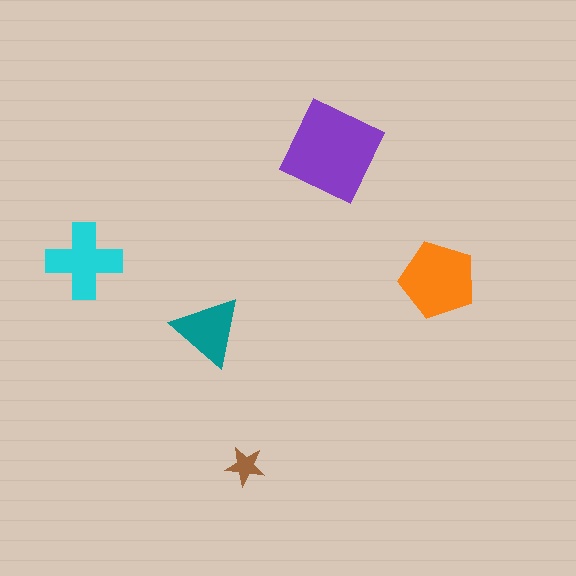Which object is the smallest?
The brown star.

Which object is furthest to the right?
The orange pentagon is rightmost.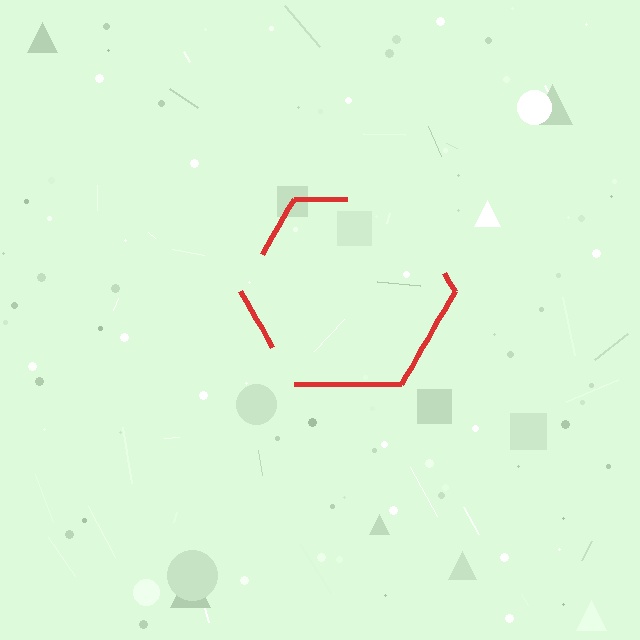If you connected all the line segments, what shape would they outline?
They would outline a hexagon.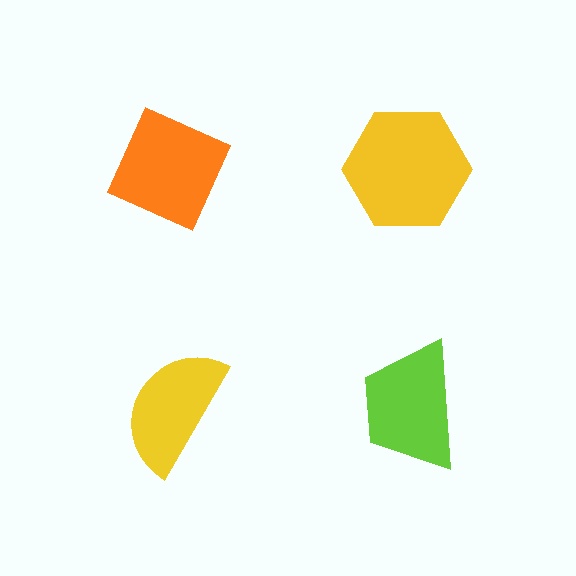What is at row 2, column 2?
A lime trapezoid.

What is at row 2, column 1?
A yellow semicircle.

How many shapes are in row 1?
2 shapes.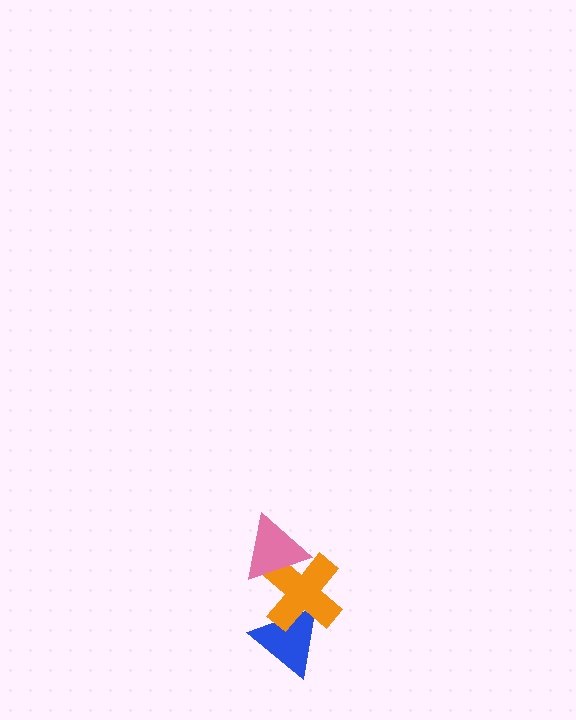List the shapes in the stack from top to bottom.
From top to bottom: the pink triangle, the orange cross, the blue triangle.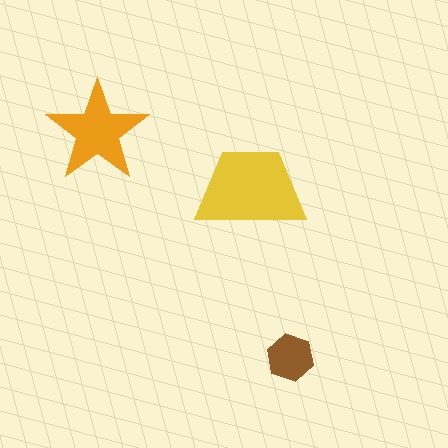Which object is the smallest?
The brown hexagon.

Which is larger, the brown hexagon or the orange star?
The orange star.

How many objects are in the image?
There are 3 objects in the image.